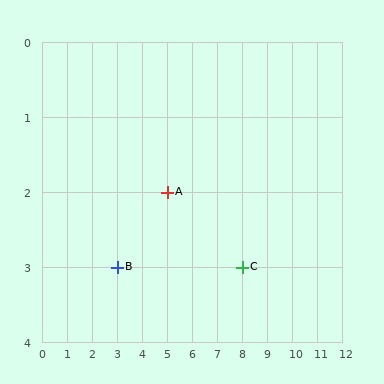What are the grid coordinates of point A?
Point A is at grid coordinates (5, 2).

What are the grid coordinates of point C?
Point C is at grid coordinates (8, 3).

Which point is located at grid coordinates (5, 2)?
Point A is at (5, 2).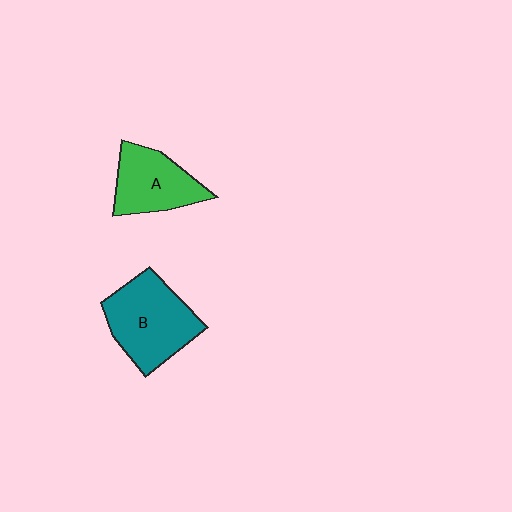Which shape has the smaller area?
Shape A (green).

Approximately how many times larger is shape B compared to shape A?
Approximately 1.3 times.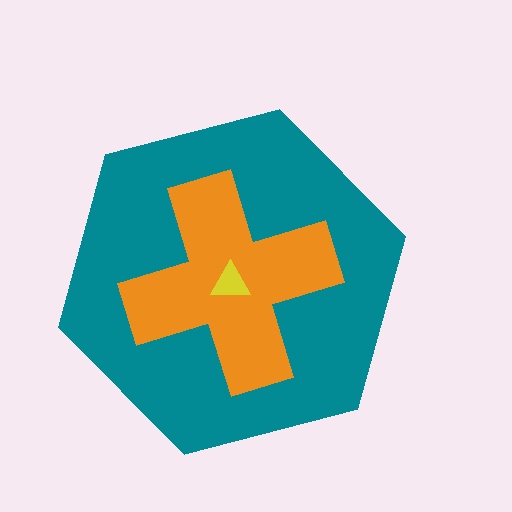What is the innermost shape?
The yellow triangle.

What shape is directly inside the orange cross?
The yellow triangle.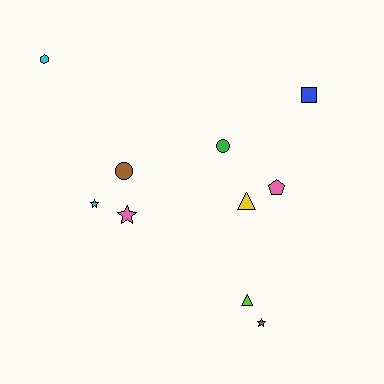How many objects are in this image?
There are 10 objects.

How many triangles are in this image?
There are 2 triangles.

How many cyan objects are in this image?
There are 2 cyan objects.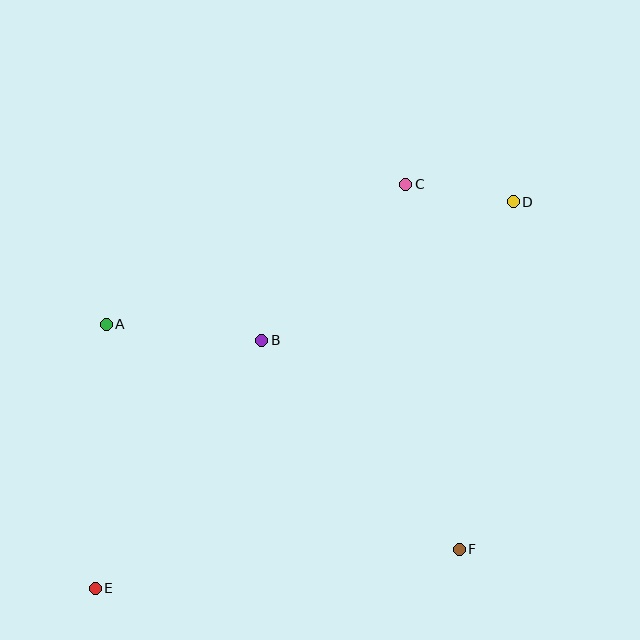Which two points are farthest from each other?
Points D and E are farthest from each other.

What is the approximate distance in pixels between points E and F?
The distance between E and F is approximately 366 pixels.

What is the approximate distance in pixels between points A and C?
The distance between A and C is approximately 331 pixels.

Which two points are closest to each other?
Points C and D are closest to each other.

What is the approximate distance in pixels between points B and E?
The distance between B and E is approximately 299 pixels.